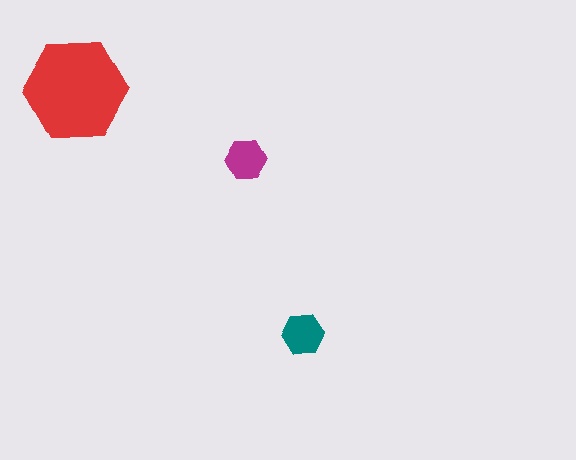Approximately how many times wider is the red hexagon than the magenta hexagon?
About 2.5 times wider.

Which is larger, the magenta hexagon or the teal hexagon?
The teal one.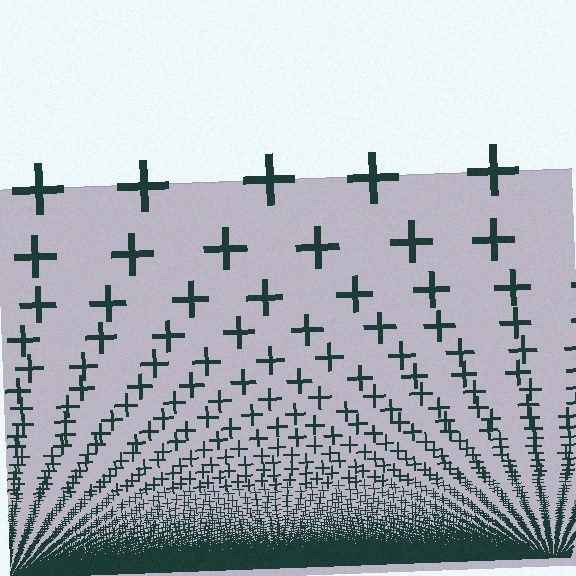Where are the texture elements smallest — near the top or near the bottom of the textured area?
Near the bottom.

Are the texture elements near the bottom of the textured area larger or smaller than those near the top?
Smaller. The gradient is inverted — elements near the bottom are smaller and denser.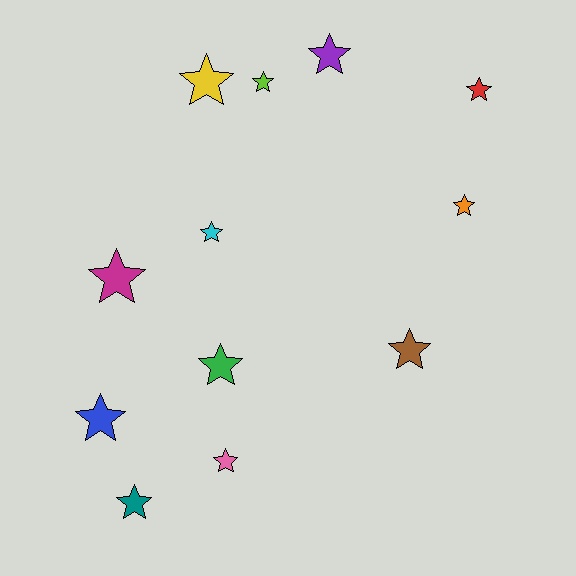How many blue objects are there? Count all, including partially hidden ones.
There is 1 blue object.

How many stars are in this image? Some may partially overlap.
There are 12 stars.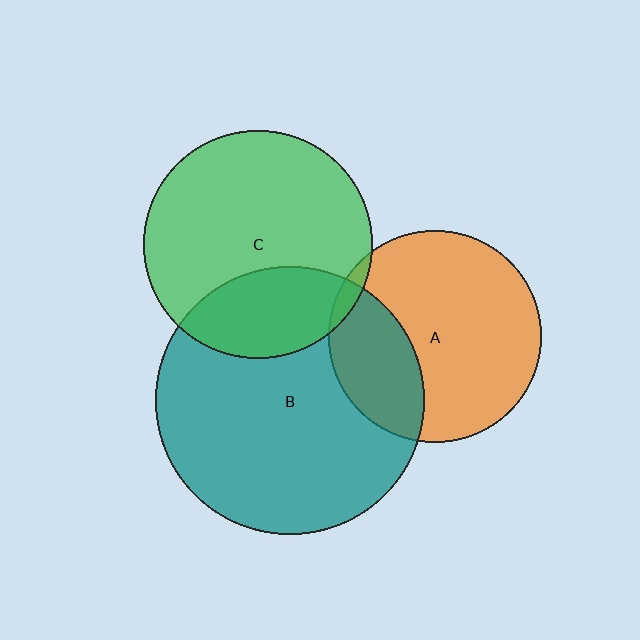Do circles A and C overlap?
Yes.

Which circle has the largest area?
Circle B (teal).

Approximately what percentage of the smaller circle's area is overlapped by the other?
Approximately 5%.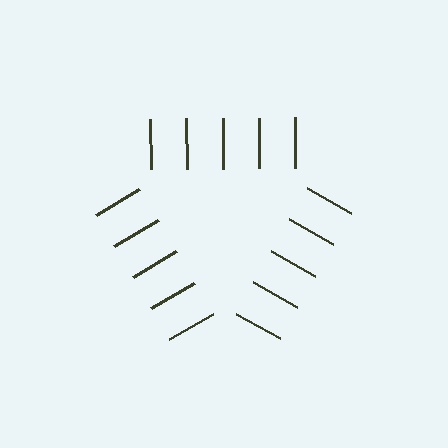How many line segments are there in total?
15 — 5 along each of the 3 edges.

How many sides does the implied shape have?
3 sides — the line-ends trace a triangle.